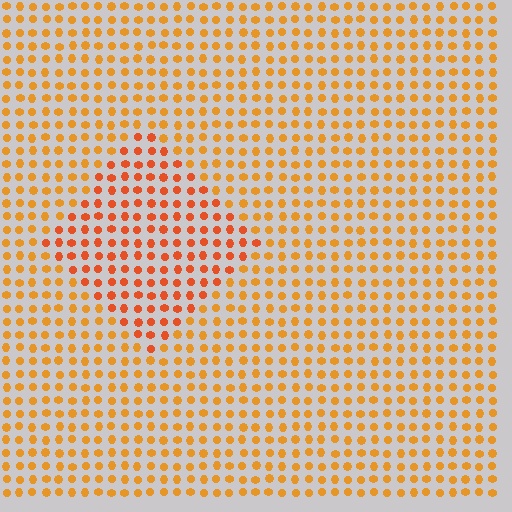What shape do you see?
I see a diamond.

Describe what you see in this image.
The image is filled with small orange elements in a uniform arrangement. A diamond-shaped region is visible where the elements are tinted to a slightly different hue, forming a subtle color boundary.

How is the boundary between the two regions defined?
The boundary is defined purely by a slight shift in hue (about 22 degrees). Spacing, size, and orientation are identical on both sides.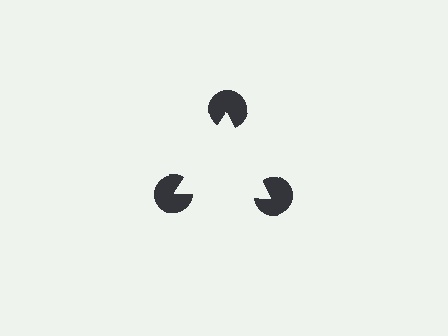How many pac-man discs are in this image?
There are 3 — one at each vertex of the illusory triangle.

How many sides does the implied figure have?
3 sides.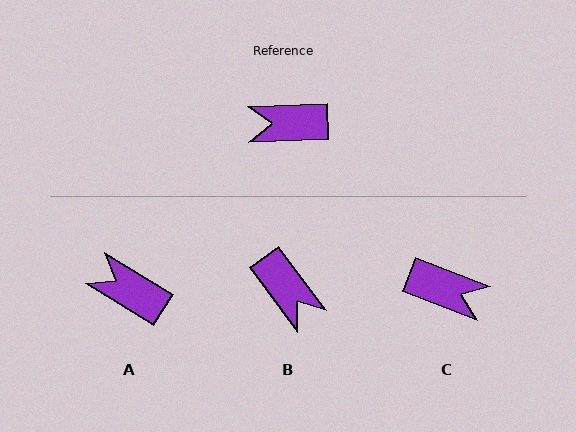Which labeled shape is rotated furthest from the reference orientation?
C, about 157 degrees away.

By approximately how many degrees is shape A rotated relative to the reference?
Approximately 34 degrees clockwise.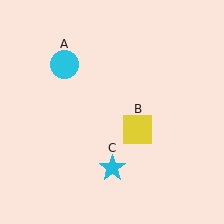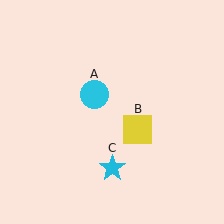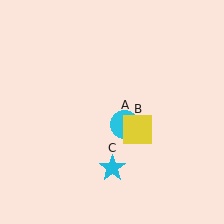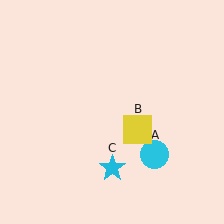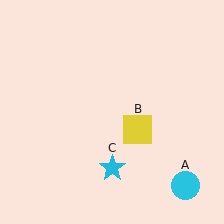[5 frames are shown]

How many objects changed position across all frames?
1 object changed position: cyan circle (object A).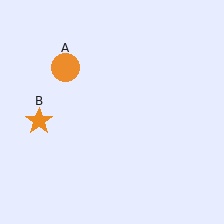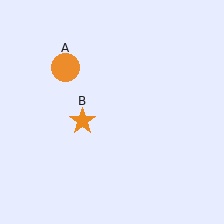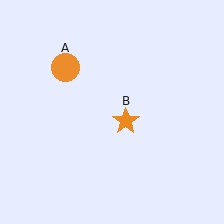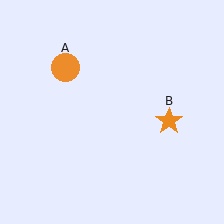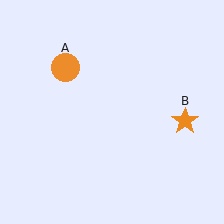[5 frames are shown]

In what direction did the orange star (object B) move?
The orange star (object B) moved right.